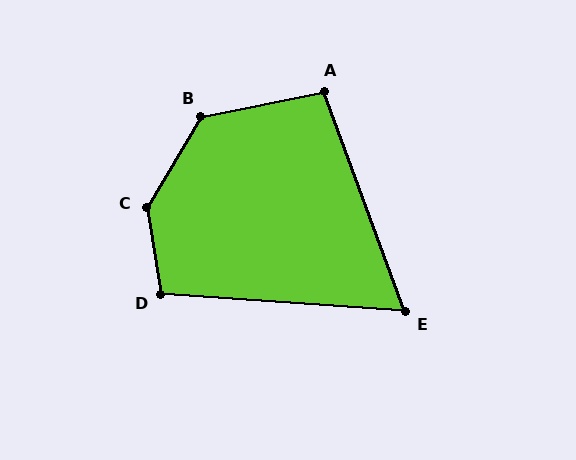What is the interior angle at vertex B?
Approximately 132 degrees (obtuse).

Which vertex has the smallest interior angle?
E, at approximately 66 degrees.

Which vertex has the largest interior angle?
C, at approximately 140 degrees.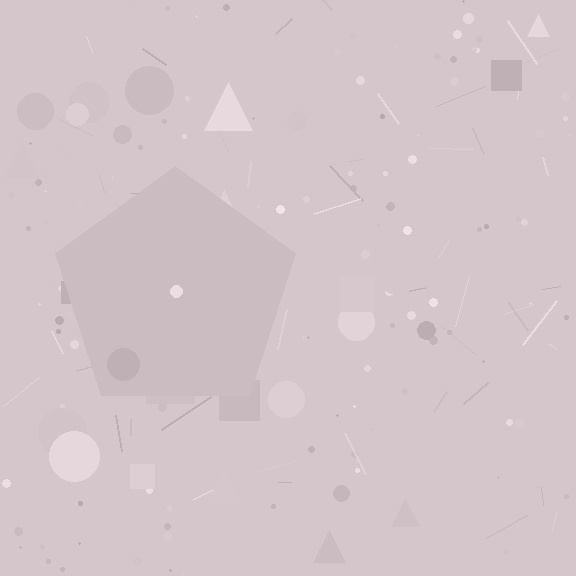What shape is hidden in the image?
A pentagon is hidden in the image.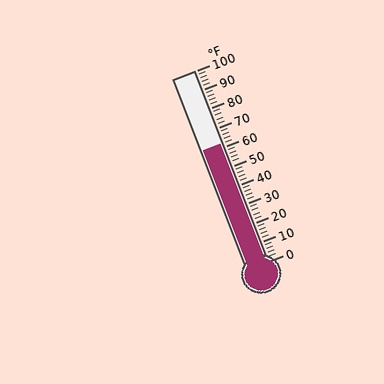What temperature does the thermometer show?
The thermometer shows approximately 62°F.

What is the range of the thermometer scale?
The thermometer scale ranges from 0°F to 100°F.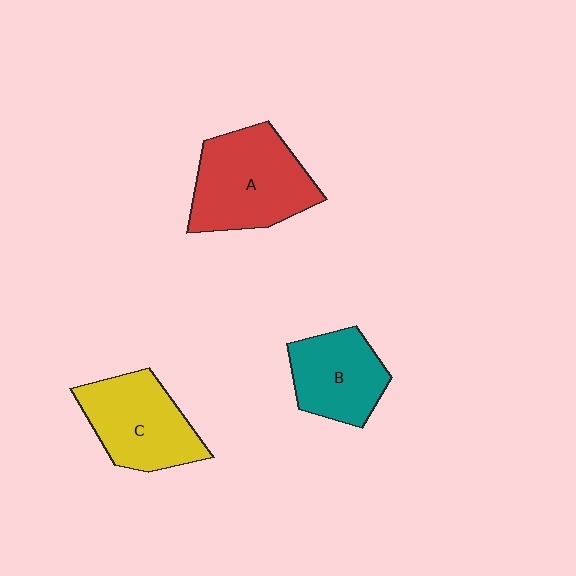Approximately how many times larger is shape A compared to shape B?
Approximately 1.4 times.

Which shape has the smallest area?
Shape B (teal).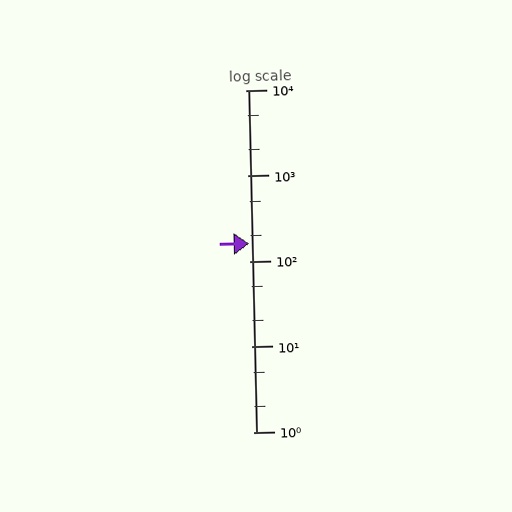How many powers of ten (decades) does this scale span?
The scale spans 4 decades, from 1 to 10000.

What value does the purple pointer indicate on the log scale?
The pointer indicates approximately 160.